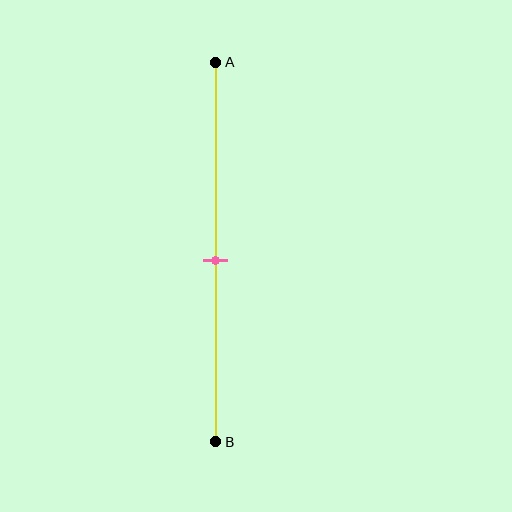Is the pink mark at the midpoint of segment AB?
Yes, the mark is approximately at the midpoint.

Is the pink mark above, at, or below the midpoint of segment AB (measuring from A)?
The pink mark is approximately at the midpoint of segment AB.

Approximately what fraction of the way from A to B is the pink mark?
The pink mark is approximately 50% of the way from A to B.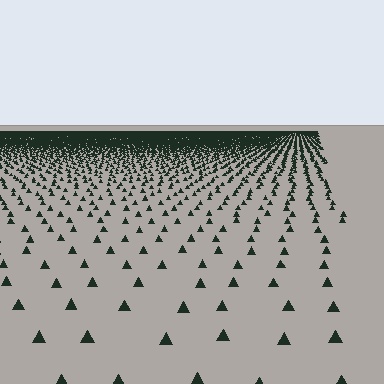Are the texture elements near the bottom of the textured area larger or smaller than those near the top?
Larger. Near the bottom, elements are closer to the viewer and appear at a bigger on-screen size.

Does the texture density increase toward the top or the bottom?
Density increases toward the top.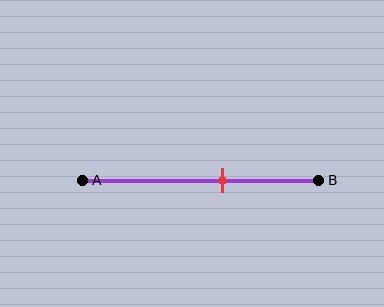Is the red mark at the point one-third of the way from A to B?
No, the mark is at about 60% from A, not at the 33% one-third point.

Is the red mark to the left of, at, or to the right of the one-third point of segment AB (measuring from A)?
The red mark is to the right of the one-third point of segment AB.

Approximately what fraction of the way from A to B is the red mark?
The red mark is approximately 60% of the way from A to B.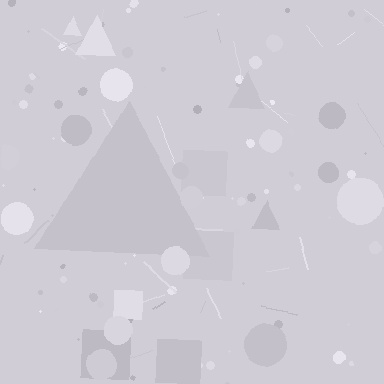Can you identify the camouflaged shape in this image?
The camouflaged shape is a triangle.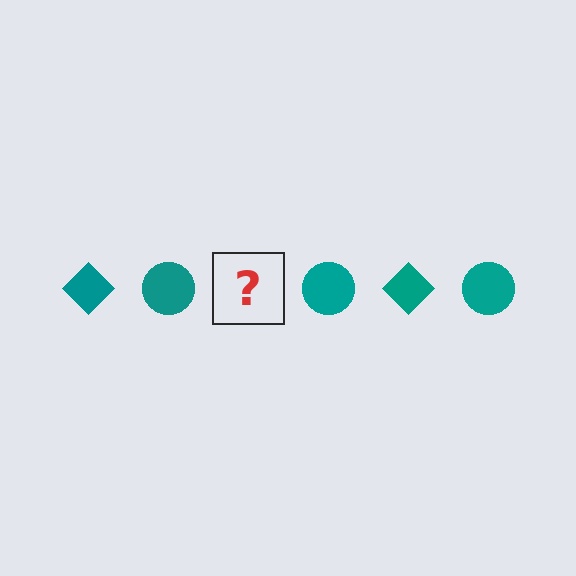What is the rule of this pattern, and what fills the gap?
The rule is that the pattern cycles through diamond, circle shapes in teal. The gap should be filled with a teal diamond.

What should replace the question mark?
The question mark should be replaced with a teal diamond.